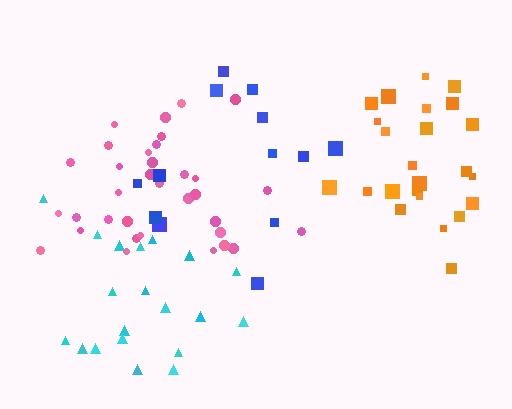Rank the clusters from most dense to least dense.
pink, cyan, orange, blue.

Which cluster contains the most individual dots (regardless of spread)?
Pink (34).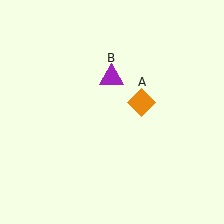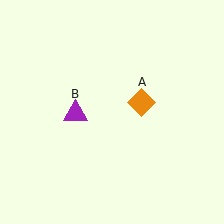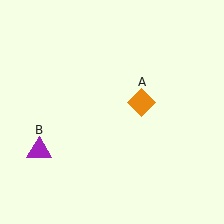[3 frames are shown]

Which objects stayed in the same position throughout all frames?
Orange diamond (object A) remained stationary.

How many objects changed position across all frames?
1 object changed position: purple triangle (object B).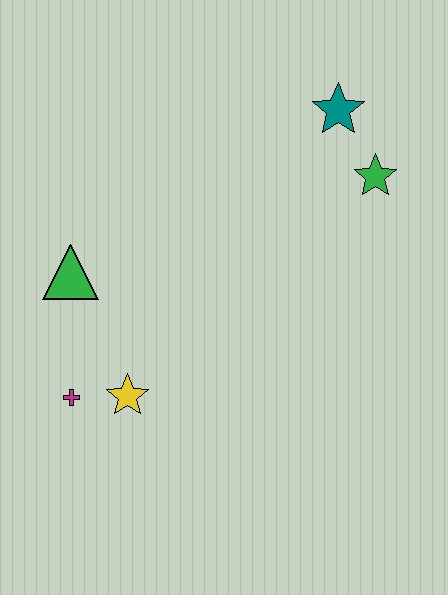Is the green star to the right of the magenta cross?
Yes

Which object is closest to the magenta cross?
The yellow star is closest to the magenta cross.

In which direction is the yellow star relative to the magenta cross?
The yellow star is to the right of the magenta cross.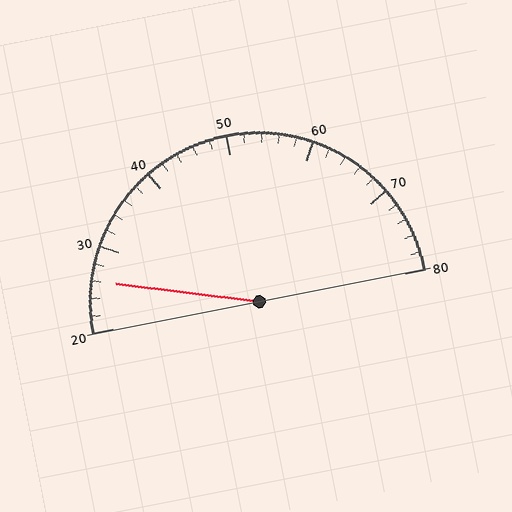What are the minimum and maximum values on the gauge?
The gauge ranges from 20 to 80.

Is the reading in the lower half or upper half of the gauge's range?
The reading is in the lower half of the range (20 to 80).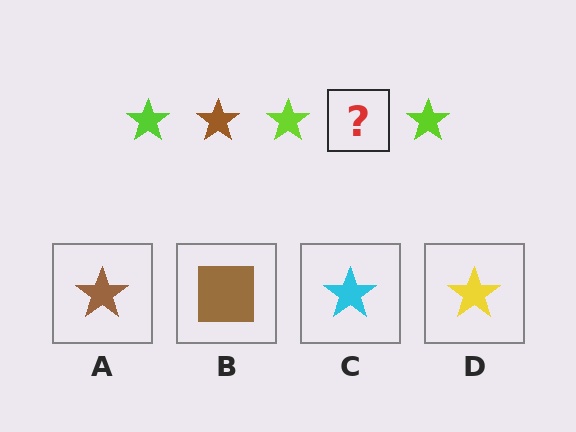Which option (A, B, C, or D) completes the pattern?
A.